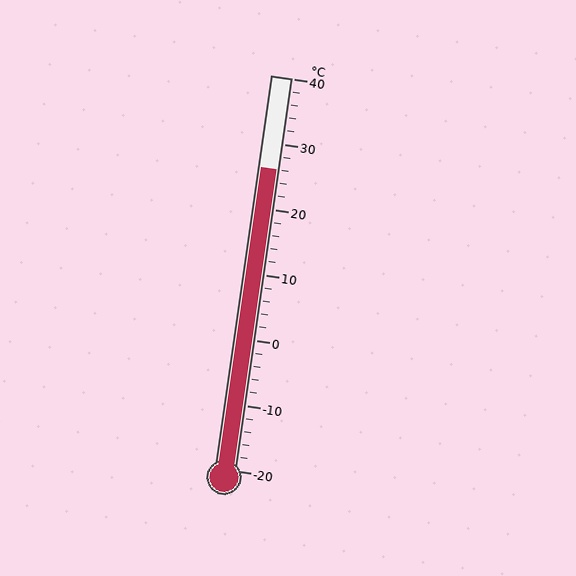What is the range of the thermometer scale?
The thermometer scale ranges from -20°C to 40°C.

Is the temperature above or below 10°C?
The temperature is above 10°C.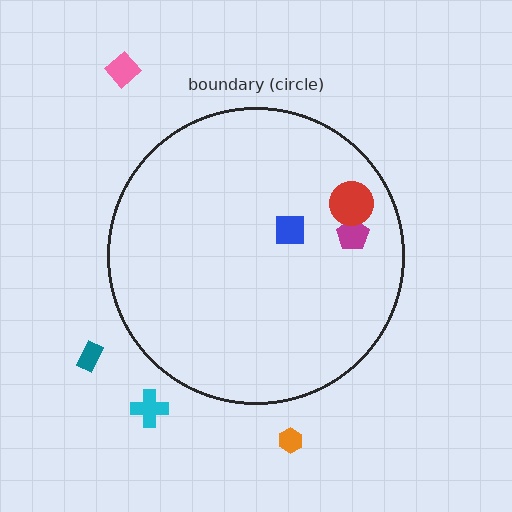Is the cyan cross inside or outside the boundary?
Outside.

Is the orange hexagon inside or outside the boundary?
Outside.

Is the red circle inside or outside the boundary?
Inside.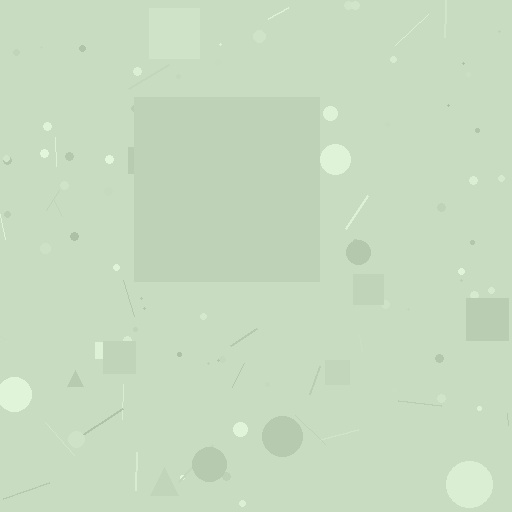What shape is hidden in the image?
A square is hidden in the image.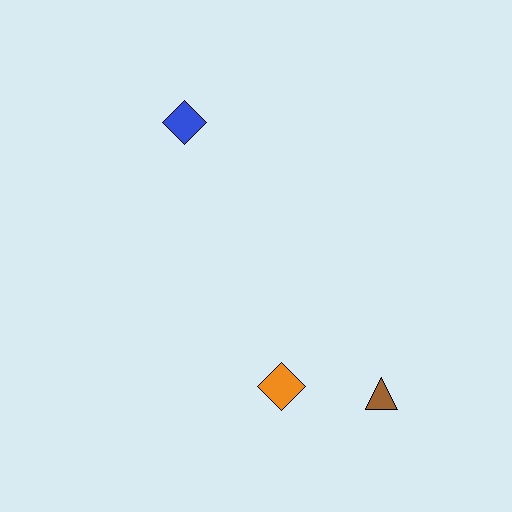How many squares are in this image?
There are no squares.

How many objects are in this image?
There are 3 objects.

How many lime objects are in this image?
There are no lime objects.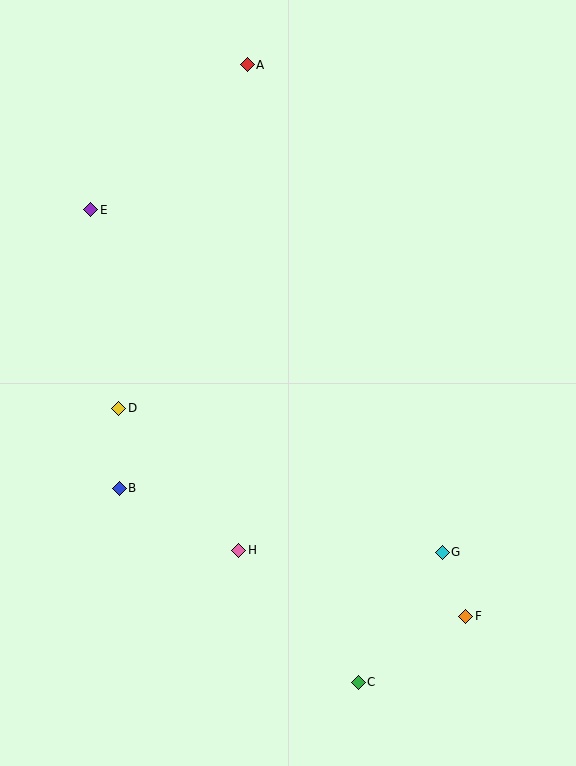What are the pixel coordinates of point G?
Point G is at (442, 552).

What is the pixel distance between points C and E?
The distance between C and E is 543 pixels.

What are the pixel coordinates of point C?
Point C is at (358, 682).